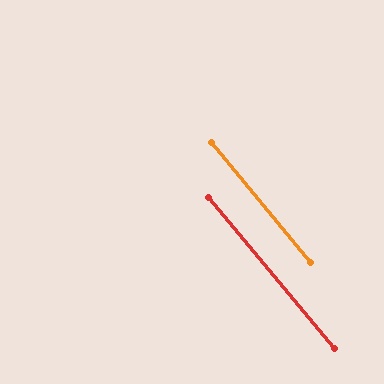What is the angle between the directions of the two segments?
Approximately 1 degree.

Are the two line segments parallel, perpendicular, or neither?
Parallel — their directions differ by only 0.5°.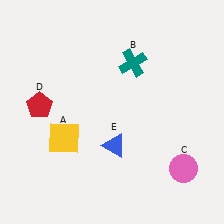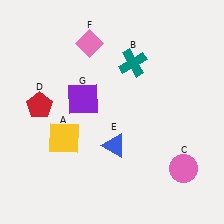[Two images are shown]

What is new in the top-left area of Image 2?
A purple square (G) was added in the top-left area of Image 2.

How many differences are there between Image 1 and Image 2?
There are 2 differences between the two images.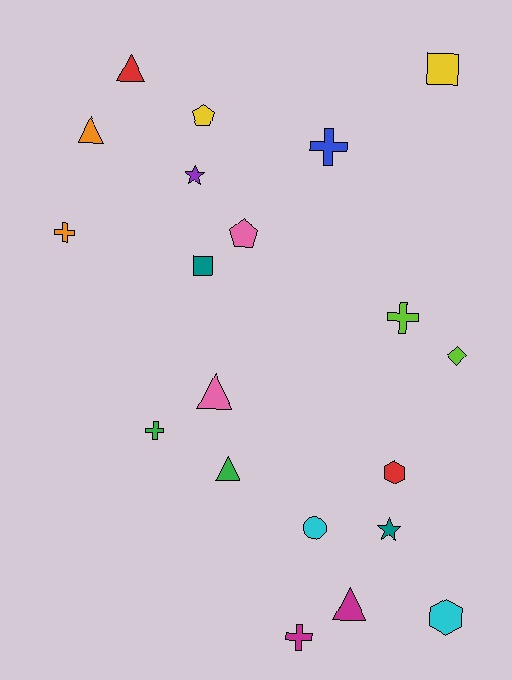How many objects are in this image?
There are 20 objects.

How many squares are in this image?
There are 2 squares.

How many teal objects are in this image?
There are 2 teal objects.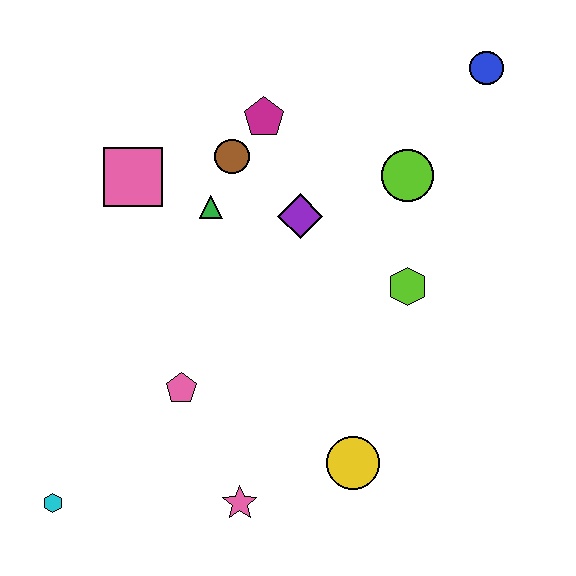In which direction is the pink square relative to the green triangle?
The pink square is to the left of the green triangle.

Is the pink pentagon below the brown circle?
Yes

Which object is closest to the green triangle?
The brown circle is closest to the green triangle.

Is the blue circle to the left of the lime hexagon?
No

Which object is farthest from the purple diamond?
The cyan hexagon is farthest from the purple diamond.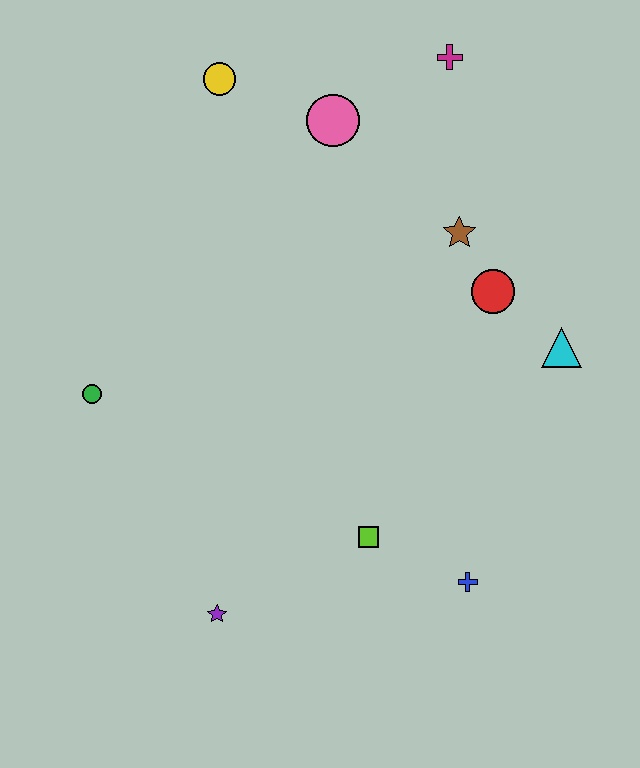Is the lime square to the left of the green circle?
No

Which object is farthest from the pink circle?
The purple star is farthest from the pink circle.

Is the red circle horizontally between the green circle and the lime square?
No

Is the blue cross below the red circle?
Yes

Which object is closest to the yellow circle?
The pink circle is closest to the yellow circle.